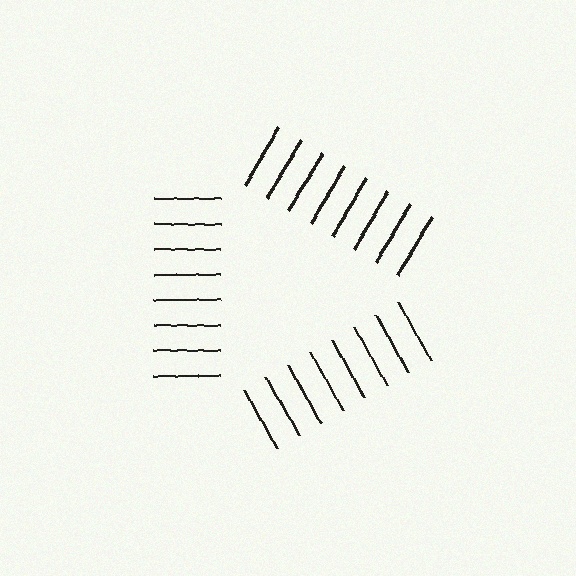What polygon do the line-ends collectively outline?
An illusory triangle — the line segments terminate on its edges but no continuous stroke is drawn.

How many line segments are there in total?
24 — 8 along each of the 3 edges.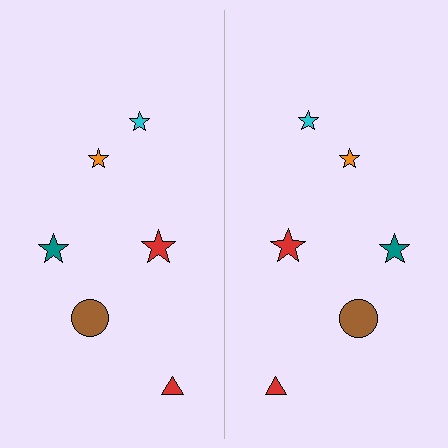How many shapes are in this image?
There are 12 shapes in this image.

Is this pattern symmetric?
Yes, this pattern has bilateral (reflection) symmetry.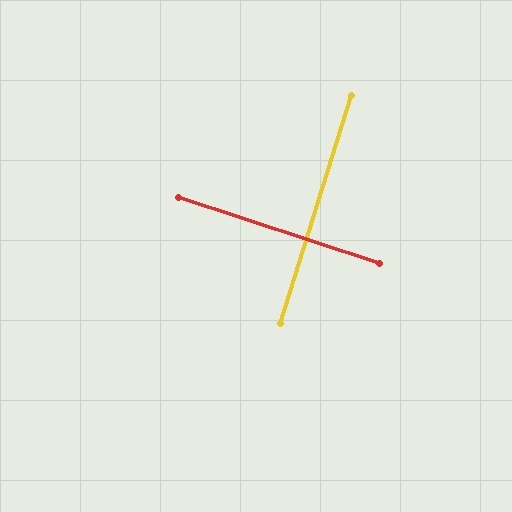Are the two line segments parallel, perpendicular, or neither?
Perpendicular — they meet at approximately 89°.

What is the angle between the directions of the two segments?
Approximately 89 degrees.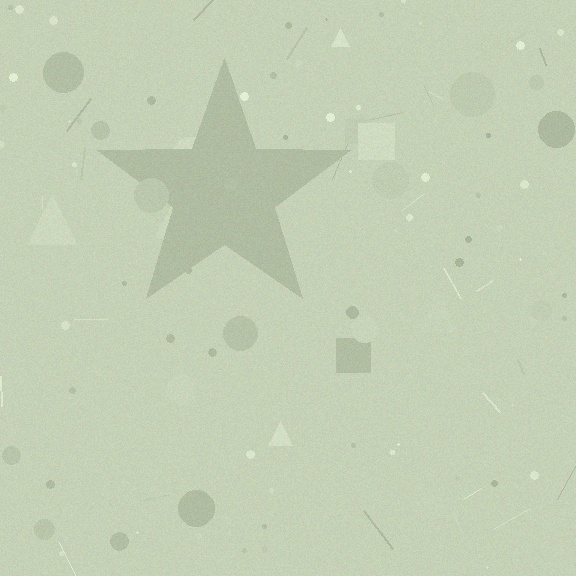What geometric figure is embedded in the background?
A star is embedded in the background.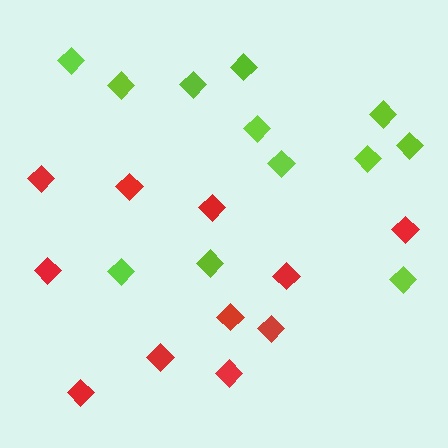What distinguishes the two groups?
There are 2 groups: one group of red diamonds (11) and one group of lime diamonds (12).